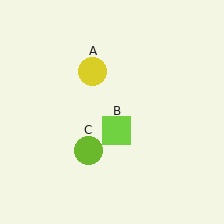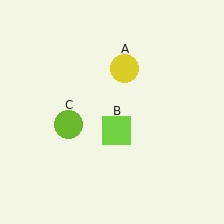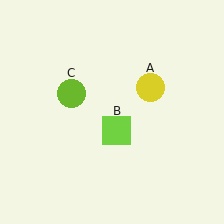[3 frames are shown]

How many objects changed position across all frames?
2 objects changed position: yellow circle (object A), lime circle (object C).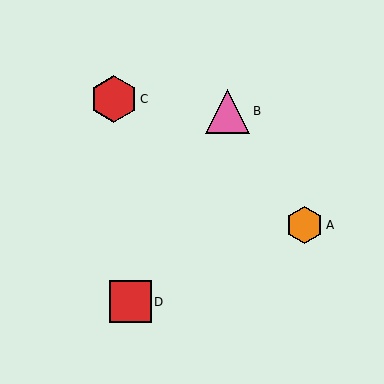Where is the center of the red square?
The center of the red square is at (130, 302).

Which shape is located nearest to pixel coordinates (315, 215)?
The orange hexagon (labeled A) at (304, 225) is nearest to that location.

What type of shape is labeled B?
Shape B is a pink triangle.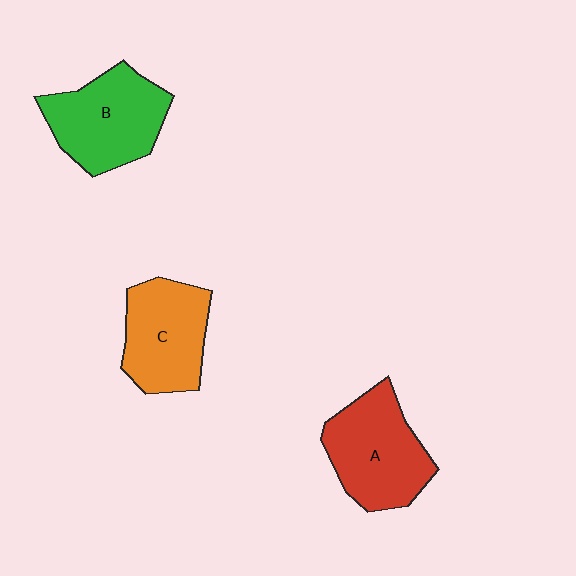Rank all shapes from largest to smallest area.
From largest to smallest: A (red), B (green), C (orange).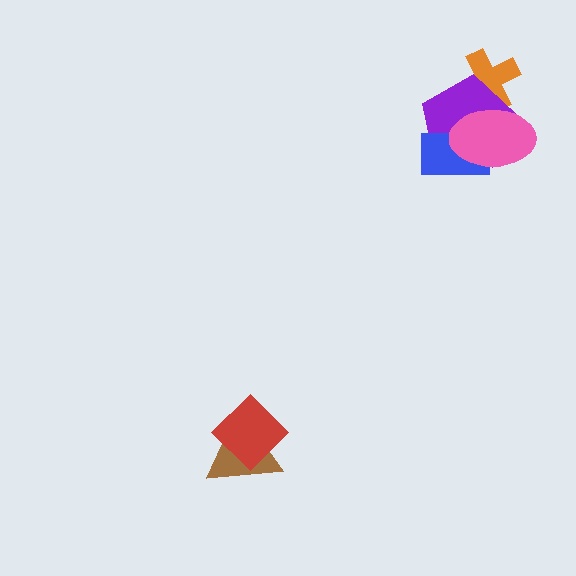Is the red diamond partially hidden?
No, no other shape covers it.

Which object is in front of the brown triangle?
The red diamond is in front of the brown triangle.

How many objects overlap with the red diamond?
1 object overlaps with the red diamond.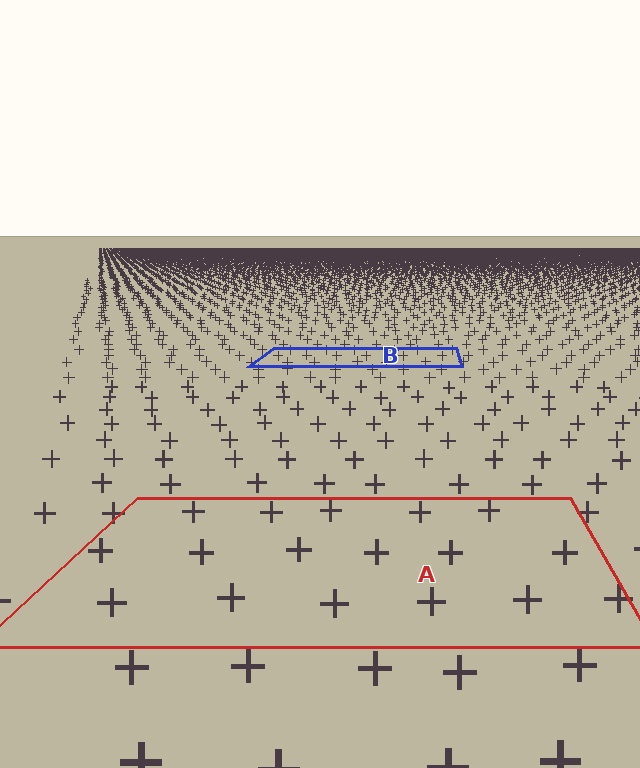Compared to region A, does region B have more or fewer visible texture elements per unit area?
Region B has more texture elements per unit area — they are packed more densely because it is farther away.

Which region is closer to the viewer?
Region A is closer. The texture elements there are larger and more spread out.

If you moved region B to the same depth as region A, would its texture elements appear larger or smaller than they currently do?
They would appear larger. At a closer depth, the same texture elements are projected at a bigger on-screen size.